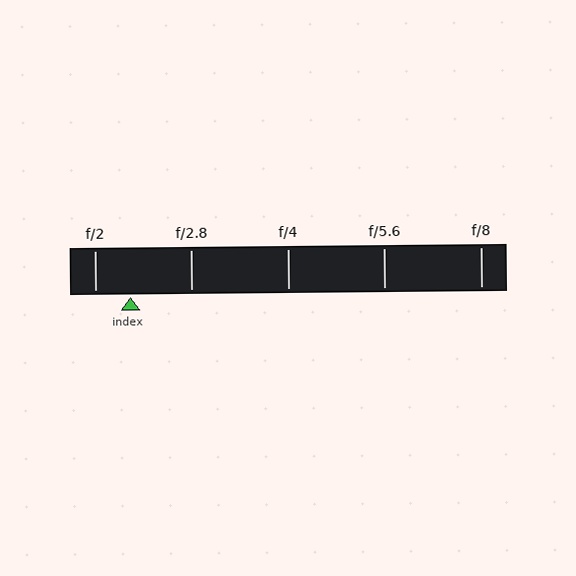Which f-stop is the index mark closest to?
The index mark is closest to f/2.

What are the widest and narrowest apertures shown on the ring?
The widest aperture shown is f/2 and the narrowest is f/8.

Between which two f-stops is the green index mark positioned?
The index mark is between f/2 and f/2.8.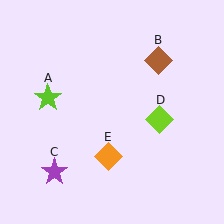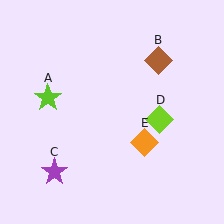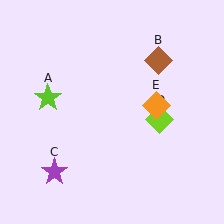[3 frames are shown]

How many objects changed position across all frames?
1 object changed position: orange diamond (object E).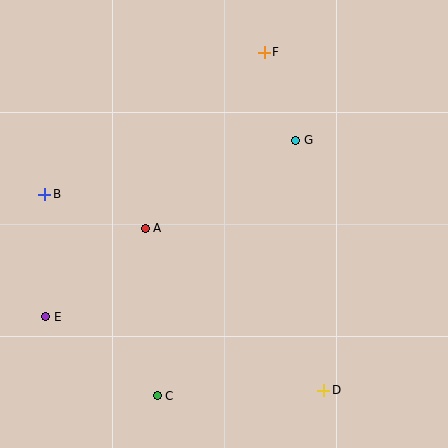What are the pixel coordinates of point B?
Point B is at (45, 194).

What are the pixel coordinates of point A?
Point A is at (145, 228).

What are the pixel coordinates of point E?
Point E is at (46, 317).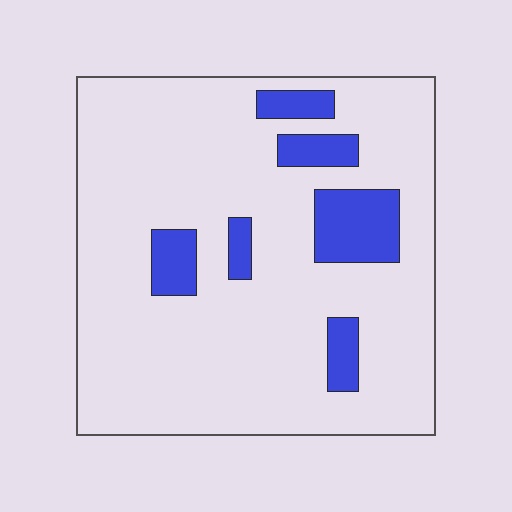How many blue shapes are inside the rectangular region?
6.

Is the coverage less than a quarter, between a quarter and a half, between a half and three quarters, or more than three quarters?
Less than a quarter.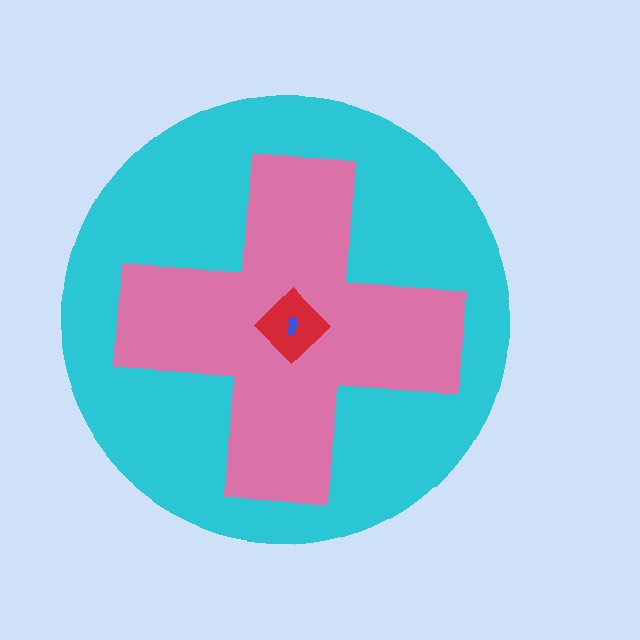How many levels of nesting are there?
4.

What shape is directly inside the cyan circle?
The pink cross.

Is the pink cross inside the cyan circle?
Yes.